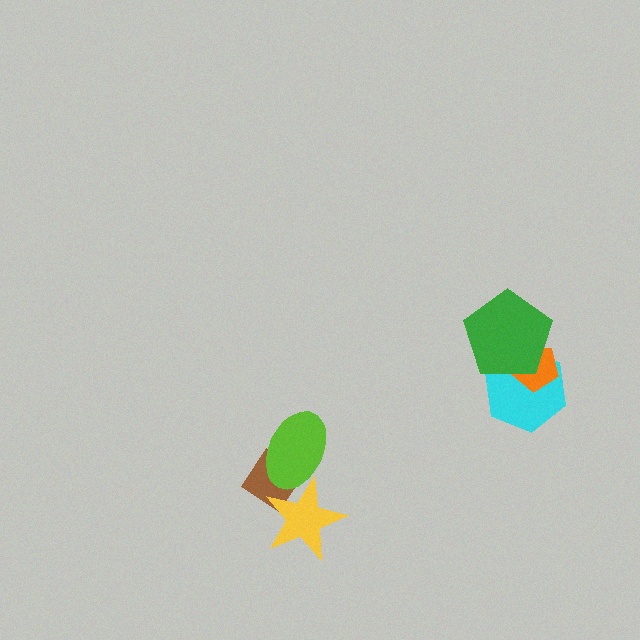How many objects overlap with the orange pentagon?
2 objects overlap with the orange pentagon.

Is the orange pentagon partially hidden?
Yes, it is partially covered by another shape.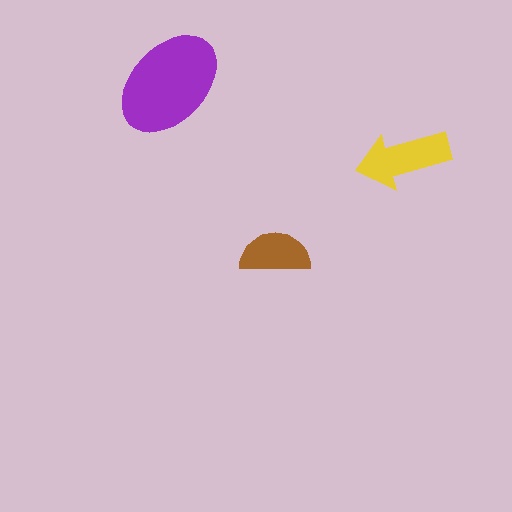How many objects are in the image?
There are 3 objects in the image.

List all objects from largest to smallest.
The purple ellipse, the yellow arrow, the brown semicircle.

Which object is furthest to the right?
The yellow arrow is rightmost.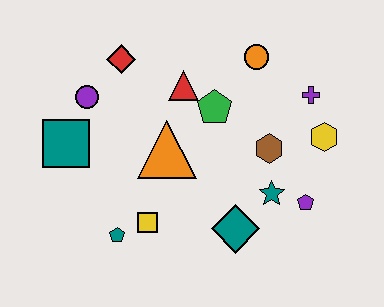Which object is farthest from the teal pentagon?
The purple cross is farthest from the teal pentagon.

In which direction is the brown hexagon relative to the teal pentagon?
The brown hexagon is to the right of the teal pentagon.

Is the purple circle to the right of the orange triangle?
No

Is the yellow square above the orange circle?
No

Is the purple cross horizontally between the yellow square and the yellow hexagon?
Yes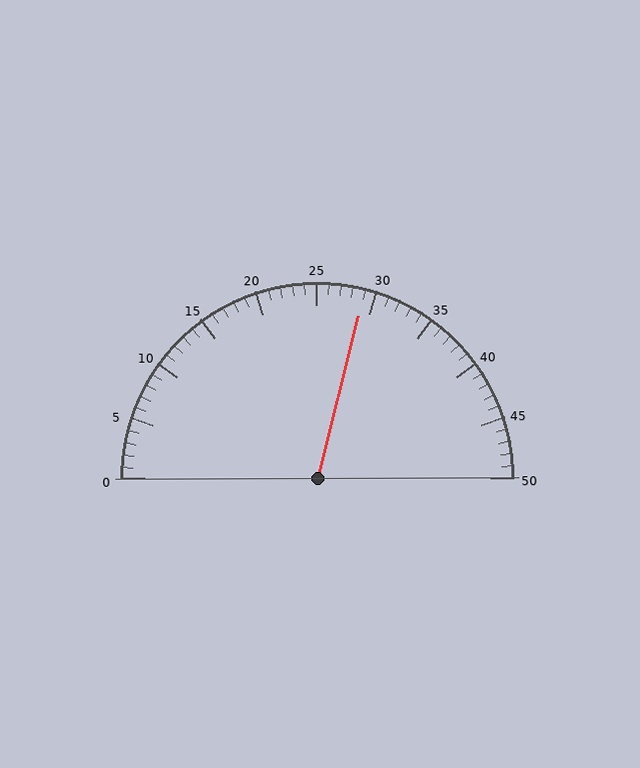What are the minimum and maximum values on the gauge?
The gauge ranges from 0 to 50.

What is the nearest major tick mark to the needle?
The nearest major tick mark is 30.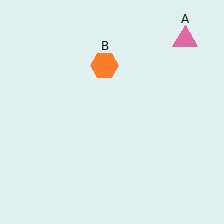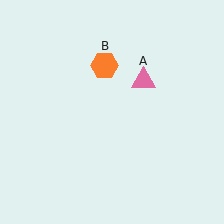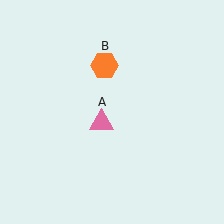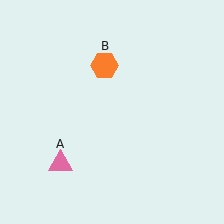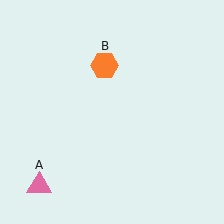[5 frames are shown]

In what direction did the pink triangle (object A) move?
The pink triangle (object A) moved down and to the left.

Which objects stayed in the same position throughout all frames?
Orange hexagon (object B) remained stationary.